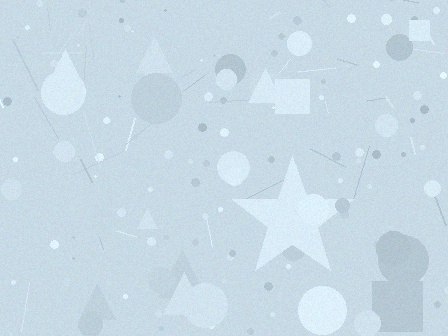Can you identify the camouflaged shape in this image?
The camouflaged shape is a star.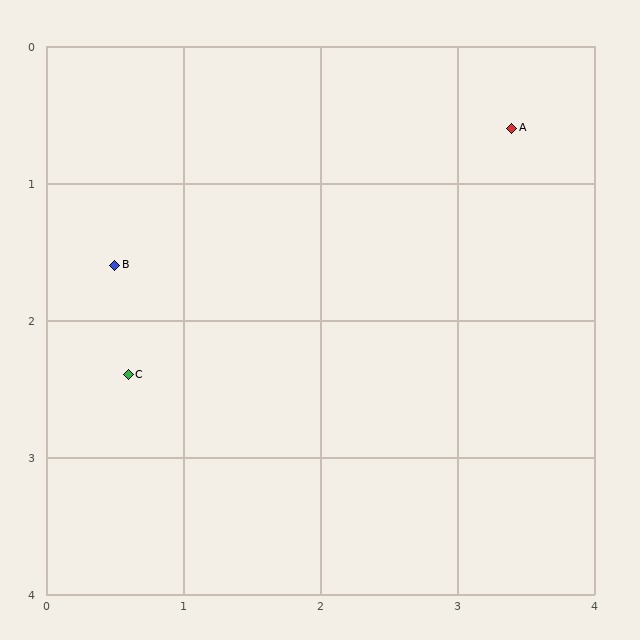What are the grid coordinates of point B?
Point B is at approximately (0.5, 1.6).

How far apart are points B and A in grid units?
Points B and A are about 3.1 grid units apart.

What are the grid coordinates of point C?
Point C is at approximately (0.6, 2.4).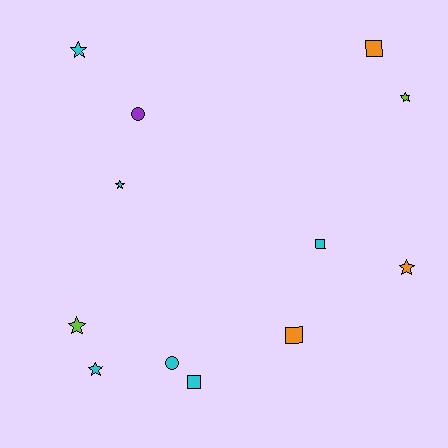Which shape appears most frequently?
Star, with 6 objects.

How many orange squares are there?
There are 2 orange squares.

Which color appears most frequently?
Cyan, with 6 objects.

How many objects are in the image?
There are 12 objects.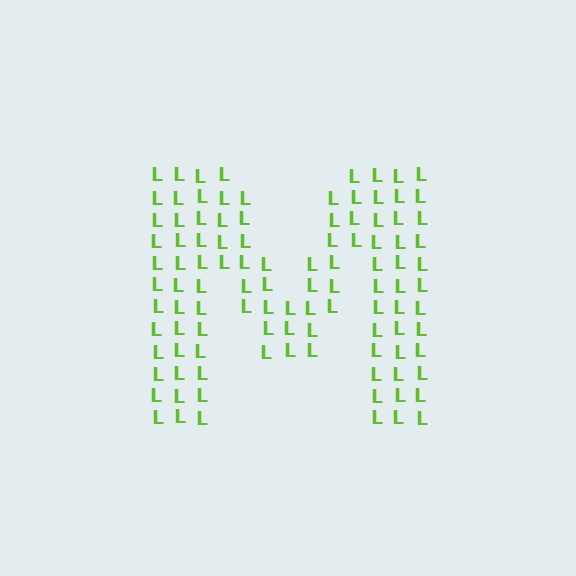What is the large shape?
The large shape is the letter M.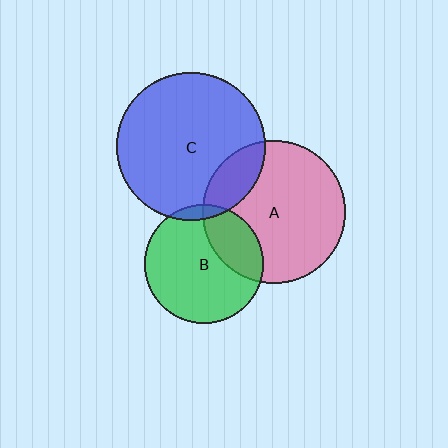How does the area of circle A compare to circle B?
Approximately 1.4 times.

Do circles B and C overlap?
Yes.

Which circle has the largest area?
Circle C (blue).